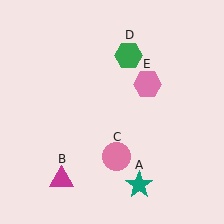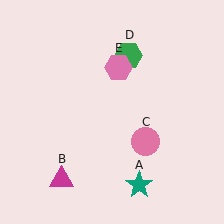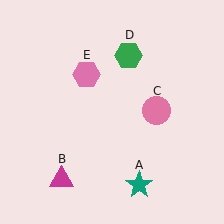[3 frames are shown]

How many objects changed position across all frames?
2 objects changed position: pink circle (object C), pink hexagon (object E).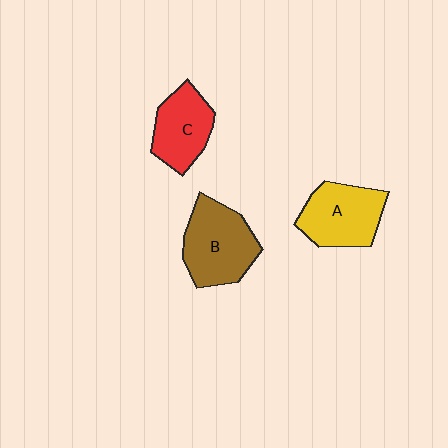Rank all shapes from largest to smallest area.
From largest to smallest: B (brown), A (yellow), C (red).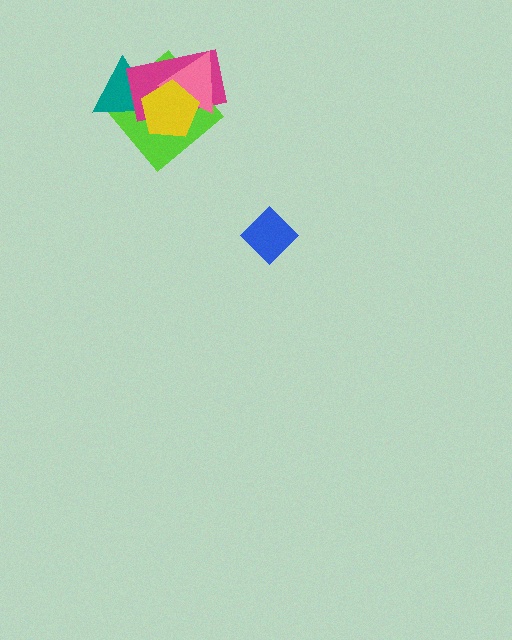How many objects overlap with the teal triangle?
3 objects overlap with the teal triangle.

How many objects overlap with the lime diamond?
4 objects overlap with the lime diamond.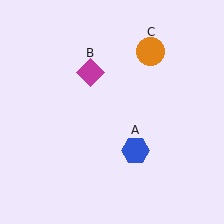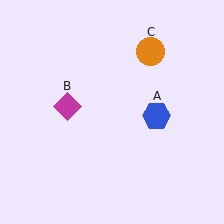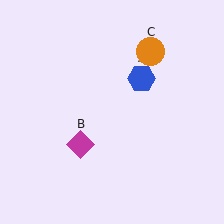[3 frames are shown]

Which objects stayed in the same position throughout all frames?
Orange circle (object C) remained stationary.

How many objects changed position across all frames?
2 objects changed position: blue hexagon (object A), magenta diamond (object B).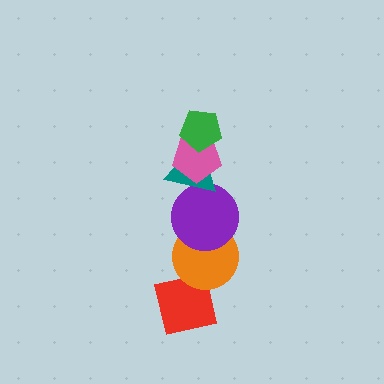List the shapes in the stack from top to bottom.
From top to bottom: the green pentagon, the pink pentagon, the teal triangle, the purple circle, the orange circle, the red square.